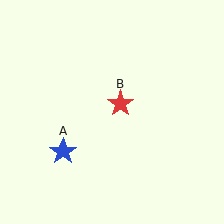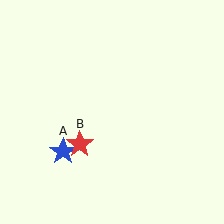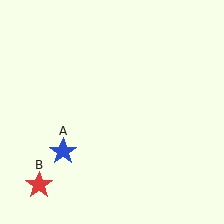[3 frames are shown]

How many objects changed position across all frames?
1 object changed position: red star (object B).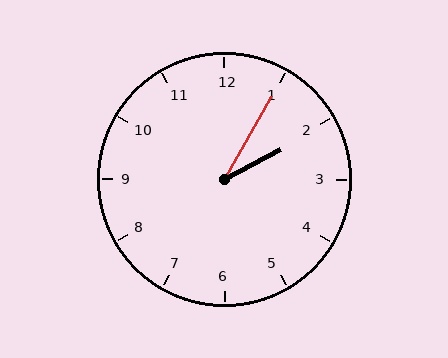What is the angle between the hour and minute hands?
Approximately 32 degrees.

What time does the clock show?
2:05.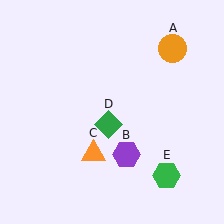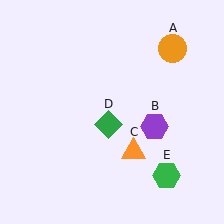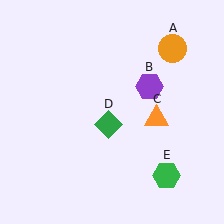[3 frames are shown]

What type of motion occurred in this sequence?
The purple hexagon (object B), orange triangle (object C) rotated counterclockwise around the center of the scene.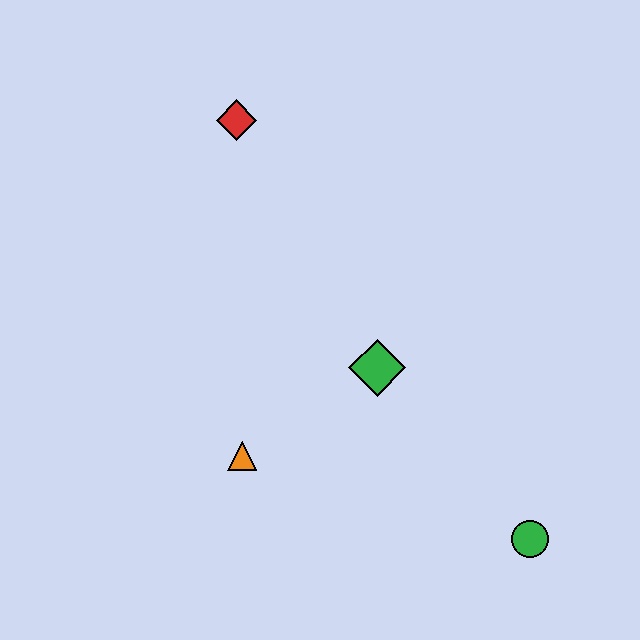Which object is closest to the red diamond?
The green diamond is closest to the red diamond.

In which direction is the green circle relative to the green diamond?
The green circle is below the green diamond.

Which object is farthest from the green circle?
The red diamond is farthest from the green circle.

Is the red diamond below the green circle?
No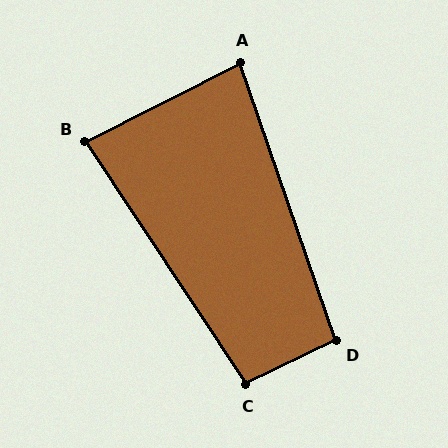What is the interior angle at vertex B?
Approximately 83 degrees (acute).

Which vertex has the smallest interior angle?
A, at approximately 82 degrees.